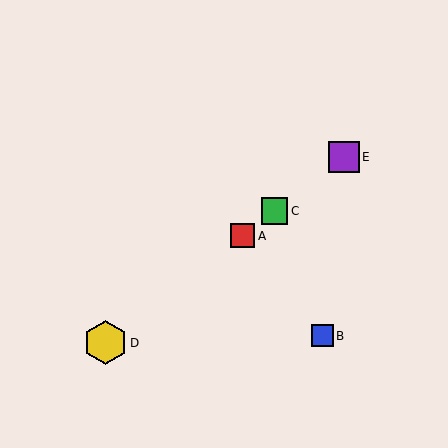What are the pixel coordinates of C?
Object C is at (274, 211).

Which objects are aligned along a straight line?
Objects A, C, D, E are aligned along a straight line.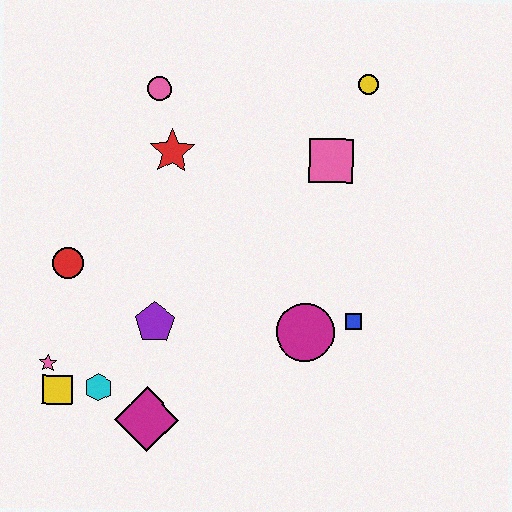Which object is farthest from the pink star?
The yellow circle is farthest from the pink star.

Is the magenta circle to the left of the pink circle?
No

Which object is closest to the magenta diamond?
The cyan hexagon is closest to the magenta diamond.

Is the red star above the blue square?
Yes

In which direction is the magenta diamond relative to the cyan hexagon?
The magenta diamond is to the right of the cyan hexagon.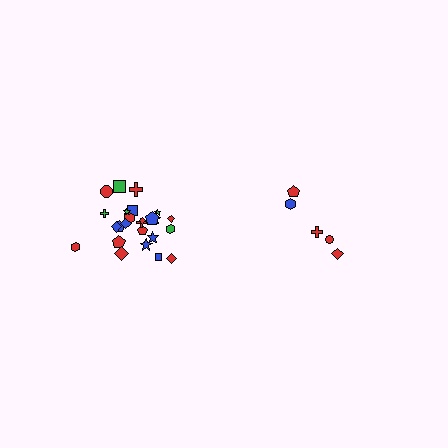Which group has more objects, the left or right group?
The left group.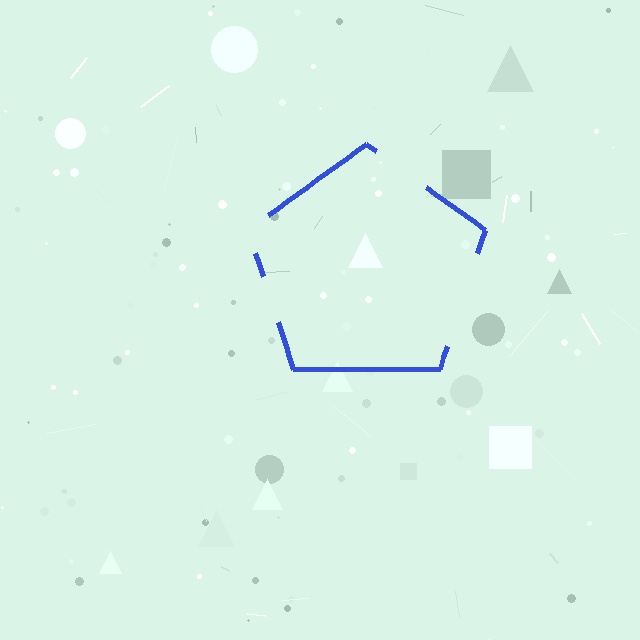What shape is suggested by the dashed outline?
The dashed outline suggests a pentagon.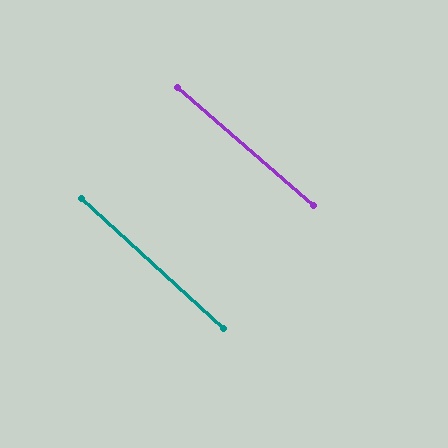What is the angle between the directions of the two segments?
Approximately 1 degree.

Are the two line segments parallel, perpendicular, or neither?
Parallel — their directions differ by only 1.3°.